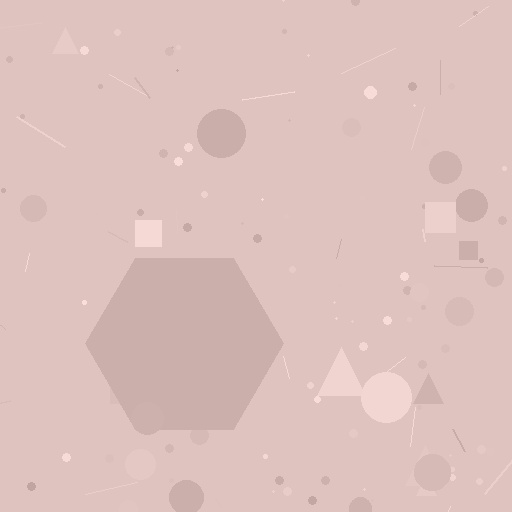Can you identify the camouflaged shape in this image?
The camouflaged shape is a hexagon.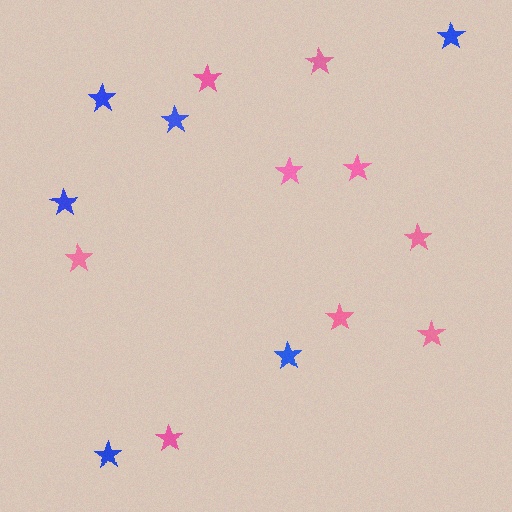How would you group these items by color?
There are 2 groups: one group of pink stars (9) and one group of blue stars (6).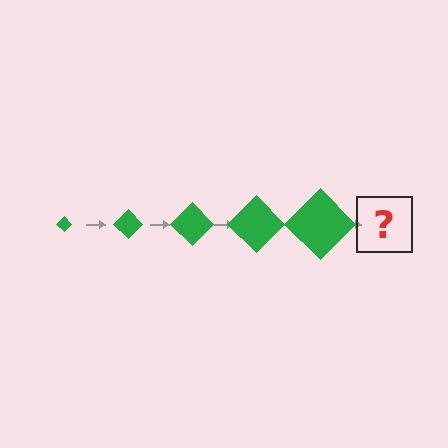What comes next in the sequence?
The next element should be a green diamond, larger than the previous one.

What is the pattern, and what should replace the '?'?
The pattern is that the diamond gets progressively larger each step. The '?' should be a green diamond, larger than the previous one.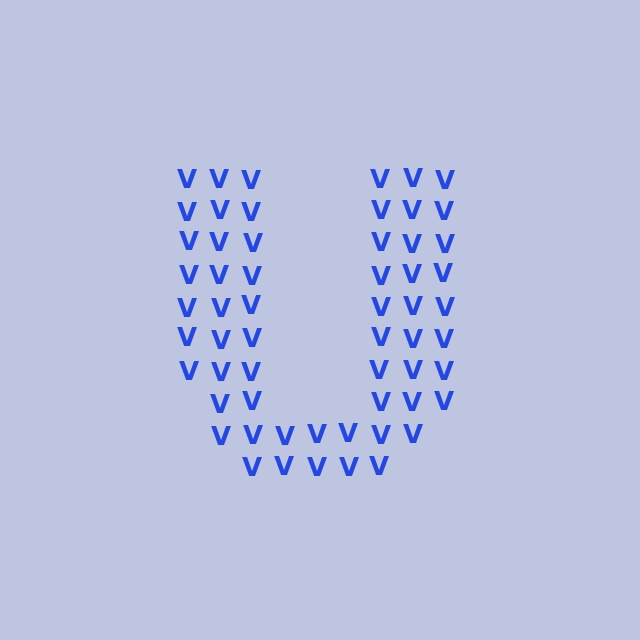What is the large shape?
The large shape is the letter U.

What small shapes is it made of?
It is made of small letter V's.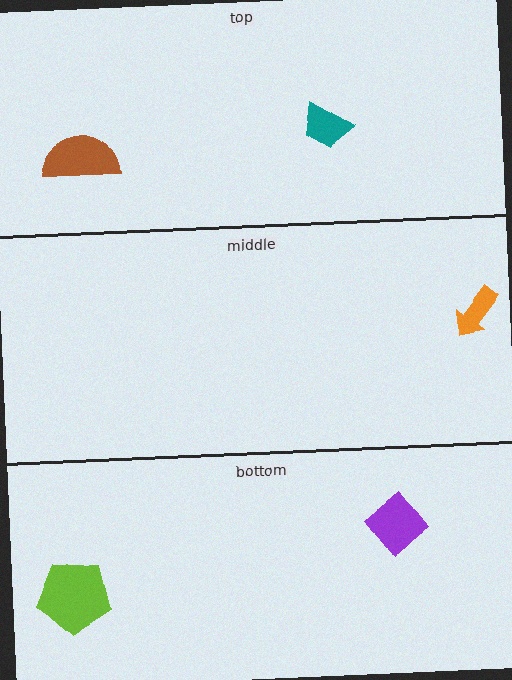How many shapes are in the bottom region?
2.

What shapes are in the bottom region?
The purple diamond, the lime pentagon.